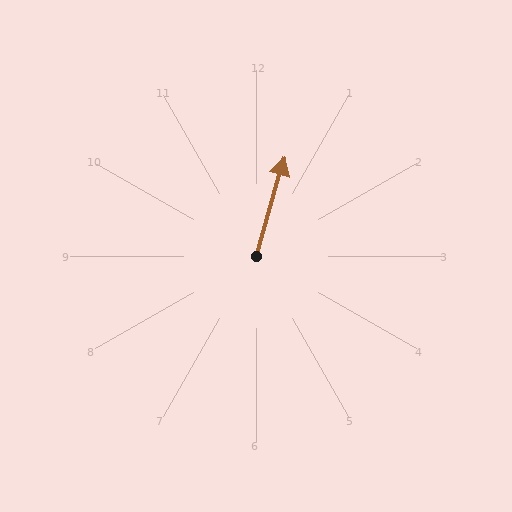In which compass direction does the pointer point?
North.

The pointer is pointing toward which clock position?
Roughly 1 o'clock.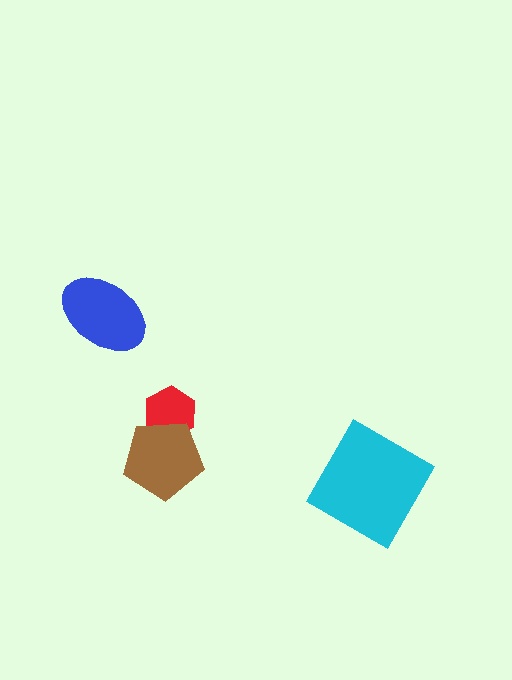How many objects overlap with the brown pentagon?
1 object overlaps with the brown pentagon.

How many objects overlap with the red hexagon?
1 object overlaps with the red hexagon.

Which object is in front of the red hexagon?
The brown pentagon is in front of the red hexagon.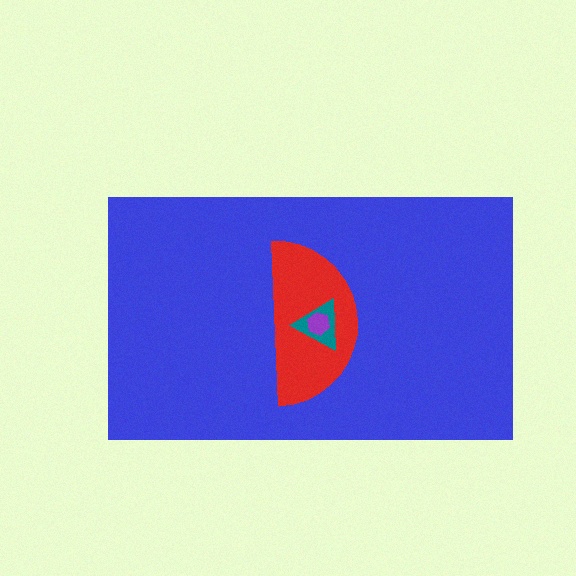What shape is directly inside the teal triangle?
The purple hexagon.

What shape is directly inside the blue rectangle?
The red semicircle.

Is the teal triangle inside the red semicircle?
Yes.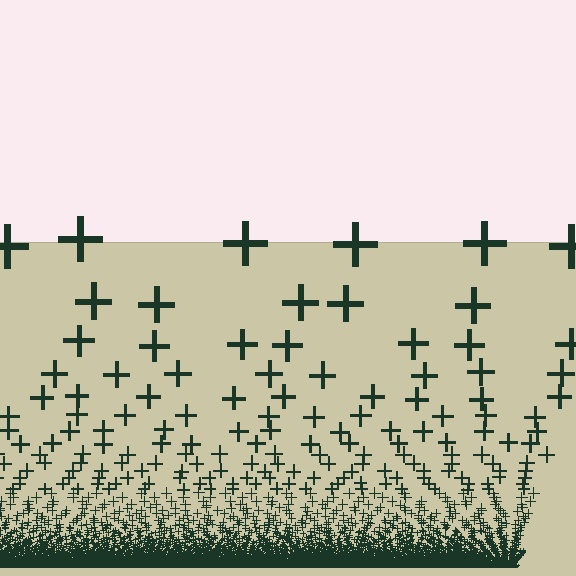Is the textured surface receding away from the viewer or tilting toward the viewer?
The surface appears to tilt toward the viewer. Texture elements get larger and sparser toward the top.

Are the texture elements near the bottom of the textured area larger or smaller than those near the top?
Smaller. The gradient is inverted — elements near the bottom are smaller and denser.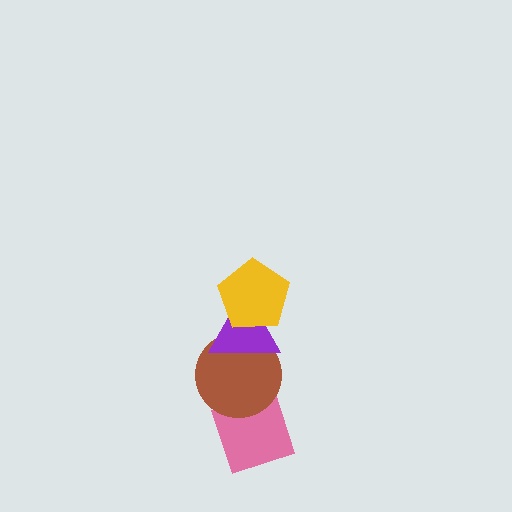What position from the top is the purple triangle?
The purple triangle is 2nd from the top.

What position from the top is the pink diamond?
The pink diamond is 4th from the top.